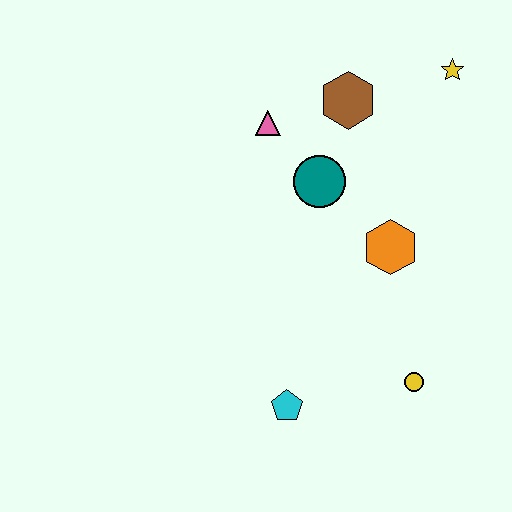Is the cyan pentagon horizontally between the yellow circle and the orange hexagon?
No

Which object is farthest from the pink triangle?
The yellow circle is farthest from the pink triangle.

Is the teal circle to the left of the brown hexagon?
Yes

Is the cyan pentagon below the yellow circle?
Yes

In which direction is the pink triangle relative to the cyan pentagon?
The pink triangle is above the cyan pentagon.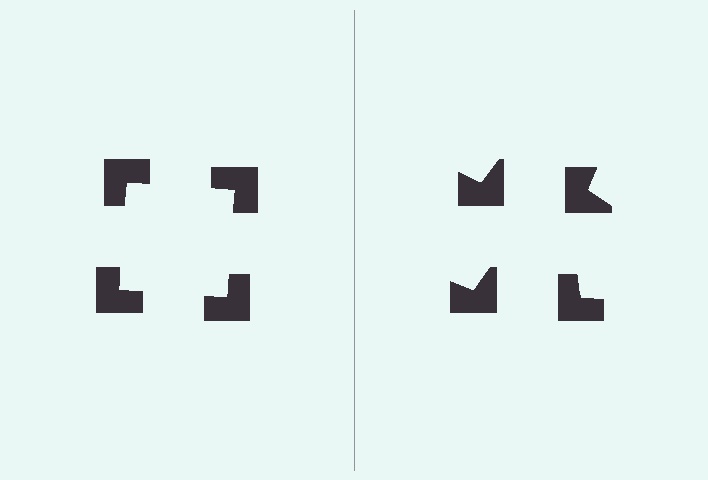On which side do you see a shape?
An illusory square appears on the left side. On the right side the wedge cuts are rotated, so no coherent shape forms.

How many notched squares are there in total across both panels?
8 — 4 on each side.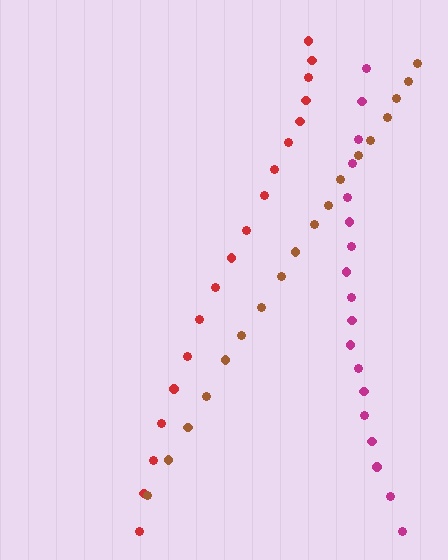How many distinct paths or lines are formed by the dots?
There are 3 distinct paths.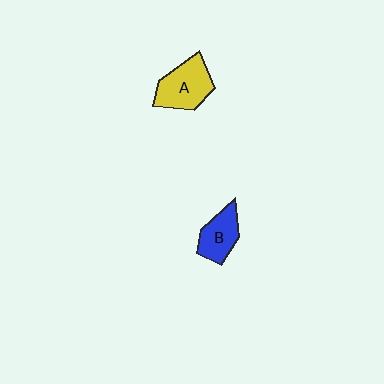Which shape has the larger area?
Shape A (yellow).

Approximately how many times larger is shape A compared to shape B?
Approximately 1.4 times.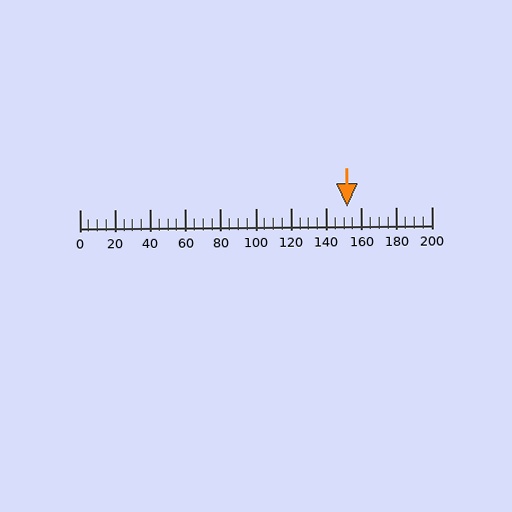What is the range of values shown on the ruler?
The ruler shows values from 0 to 200.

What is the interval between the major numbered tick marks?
The major tick marks are spaced 20 units apart.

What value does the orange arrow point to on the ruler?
The orange arrow points to approximately 152.